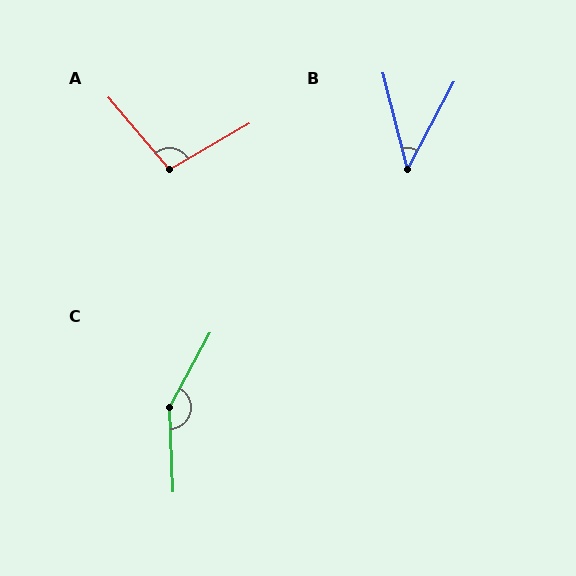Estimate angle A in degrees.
Approximately 100 degrees.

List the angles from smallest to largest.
B (42°), A (100°), C (149°).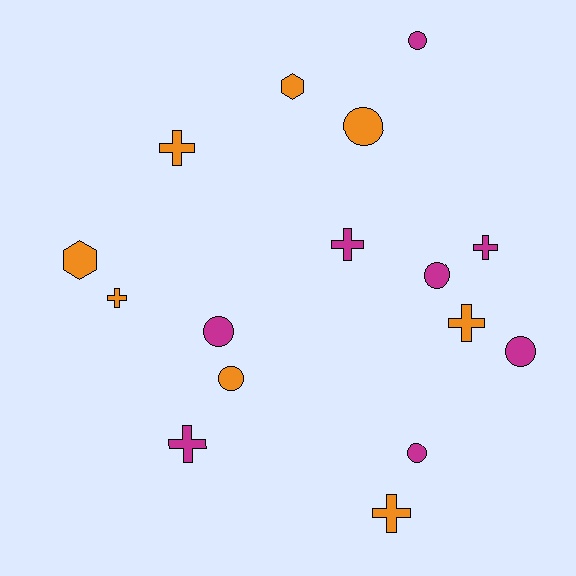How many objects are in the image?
There are 16 objects.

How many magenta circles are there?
There are 5 magenta circles.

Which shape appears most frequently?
Circle, with 7 objects.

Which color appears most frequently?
Magenta, with 8 objects.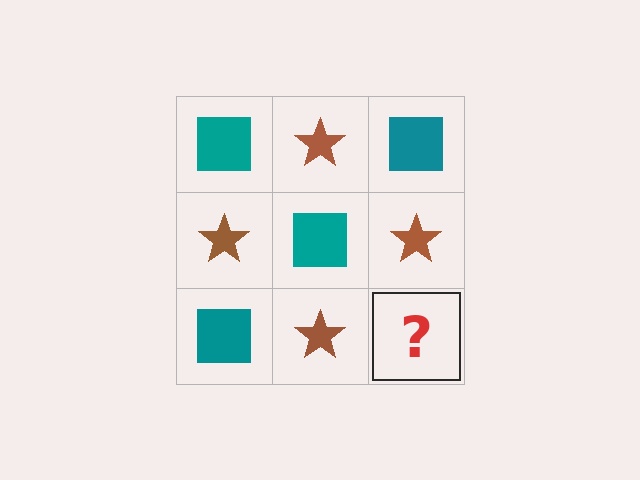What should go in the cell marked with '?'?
The missing cell should contain a teal square.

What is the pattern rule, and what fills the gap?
The rule is that it alternates teal square and brown star in a checkerboard pattern. The gap should be filled with a teal square.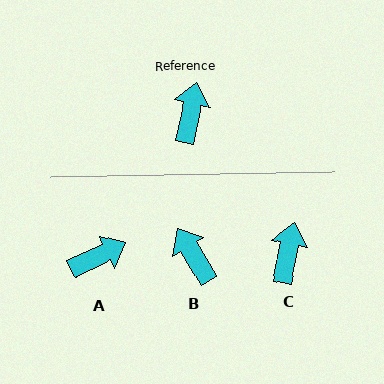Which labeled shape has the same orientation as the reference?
C.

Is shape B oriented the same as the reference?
No, it is off by about 44 degrees.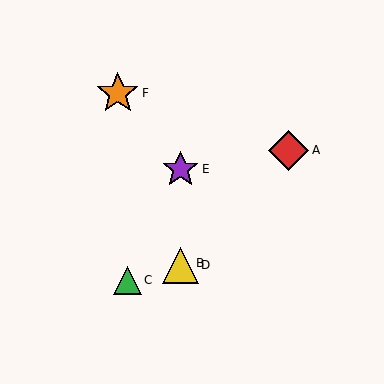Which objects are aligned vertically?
Objects B, D, E are aligned vertically.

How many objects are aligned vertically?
3 objects (B, D, E) are aligned vertically.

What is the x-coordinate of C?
Object C is at x≈127.